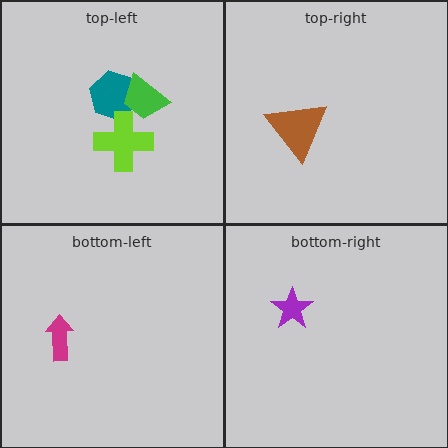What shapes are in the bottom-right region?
The purple star.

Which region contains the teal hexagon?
The top-left region.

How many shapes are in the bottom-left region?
1.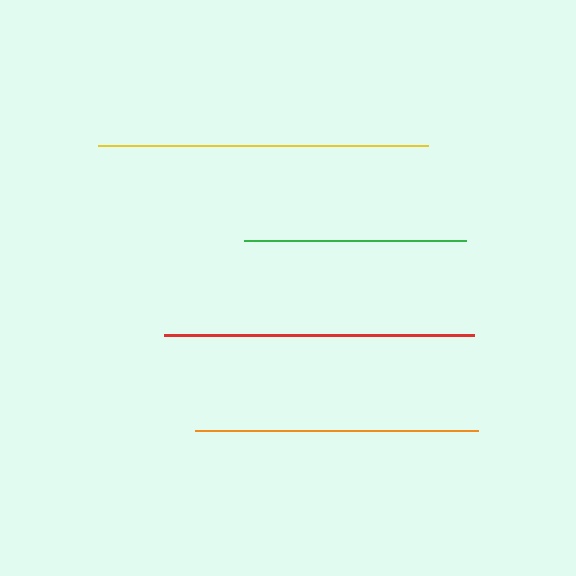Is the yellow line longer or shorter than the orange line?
The yellow line is longer than the orange line.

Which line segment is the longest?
The yellow line is the longest at approximately 330 pixels.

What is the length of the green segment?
The green segment is approximately 222 pixels long.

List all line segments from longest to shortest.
From longest to shortest: yellow, red, orange, green.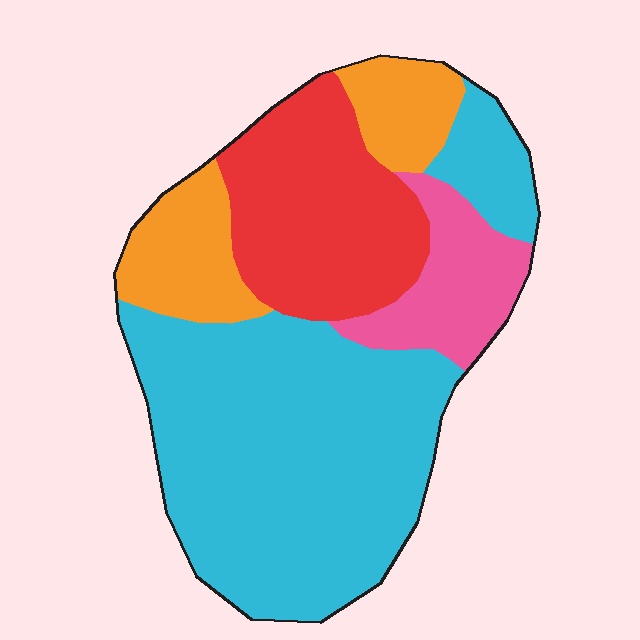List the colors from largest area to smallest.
From largest to smallest: cyan, red, orange, pink.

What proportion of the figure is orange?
Orange takes up about one sixth (1/6) of the figure.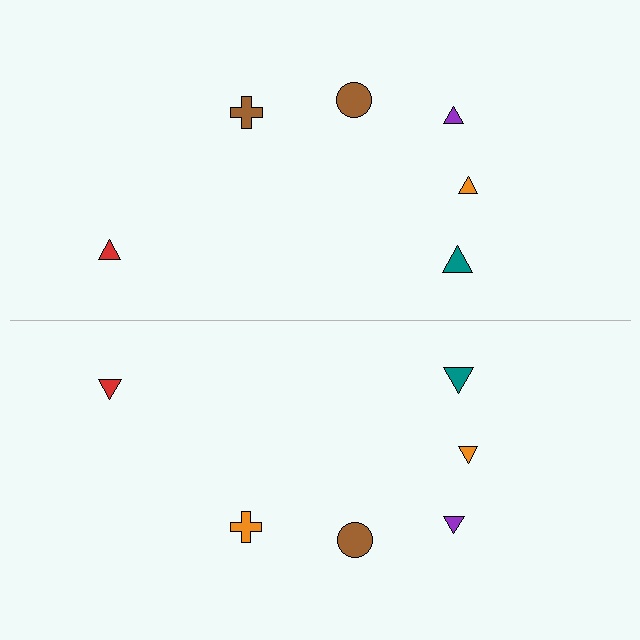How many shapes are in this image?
There are 12 shapes in this image.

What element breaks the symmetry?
The orange cross on the bottom side breaks the symmetry — its mirror counterpart is brown.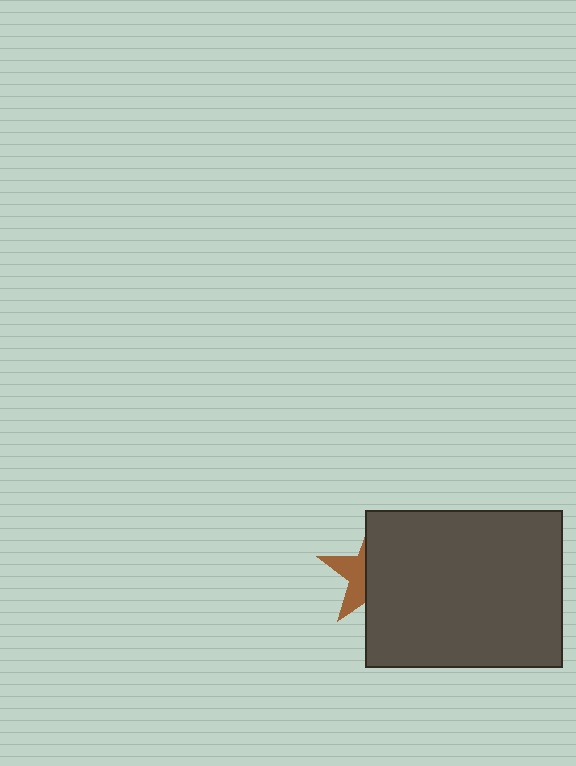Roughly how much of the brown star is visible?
A small part of it is visible (roughly 38%).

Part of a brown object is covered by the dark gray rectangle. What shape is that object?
It is a star.